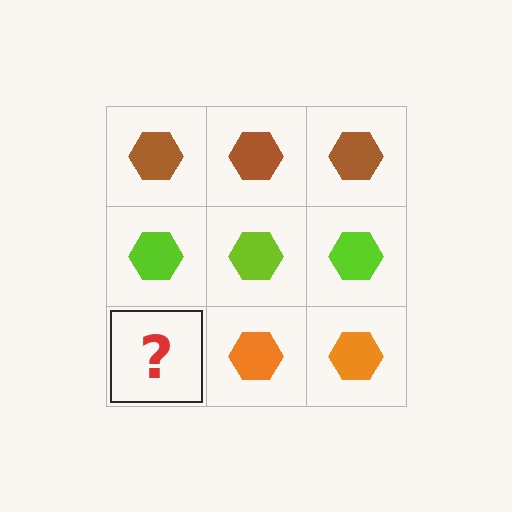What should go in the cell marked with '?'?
The missing cell should contain an orange hexagon.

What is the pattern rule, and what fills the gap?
The rule is that each row has a consistent color. The gap should be filled with an orange hexagon.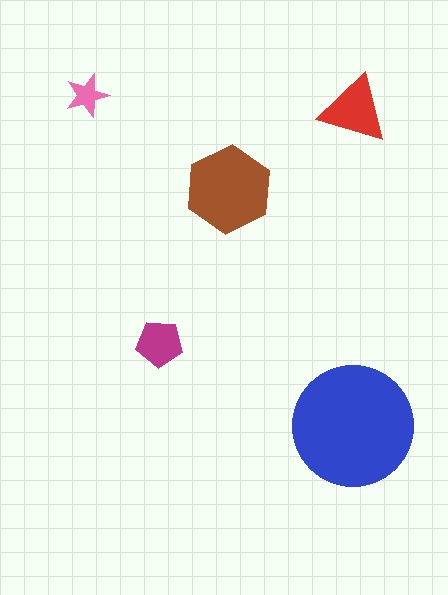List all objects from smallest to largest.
The pink star, the magenta pentagon, the red triangle, the brown hexagon, the blue circle.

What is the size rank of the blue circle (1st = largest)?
1st.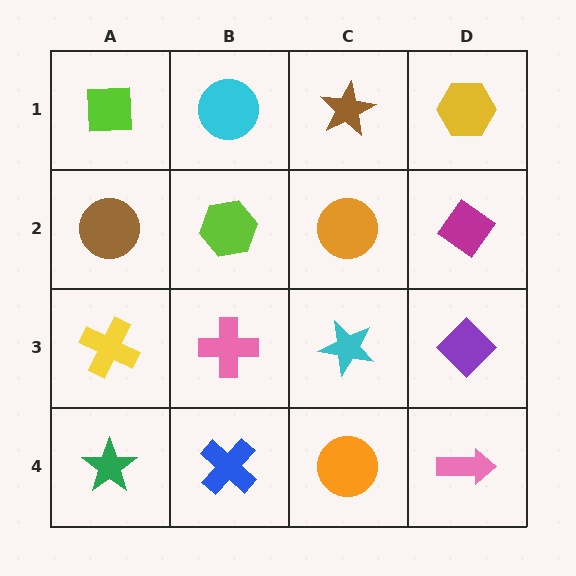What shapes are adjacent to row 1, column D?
A magenta diamond (row 2, column D), a brown star (row 1, column C).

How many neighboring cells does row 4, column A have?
2.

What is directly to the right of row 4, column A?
A blue cross.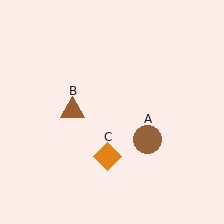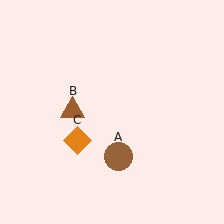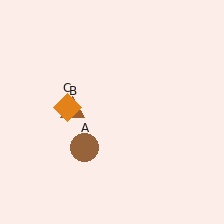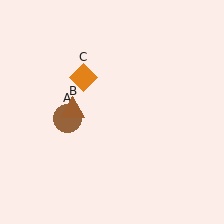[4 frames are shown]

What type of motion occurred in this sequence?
The brown circle (object A), orange diamond (object C) rotated clockwise around the center of the scene.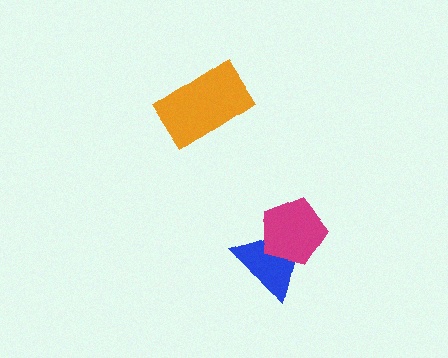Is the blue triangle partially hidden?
Yes, it is partially covered by another shape.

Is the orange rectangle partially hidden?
No, no other shape covers it.